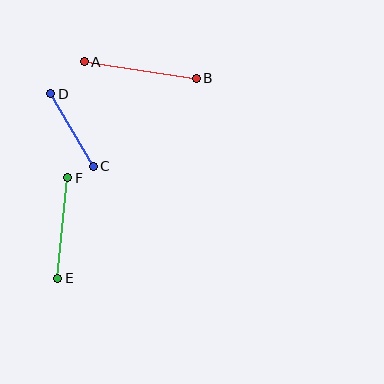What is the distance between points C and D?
The distance is approximately 84 pixels.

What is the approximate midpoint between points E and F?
The midpoint is at approximately (63, 228) pixels.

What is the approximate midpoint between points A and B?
The midpoint is at approximately (140, 70) pixels.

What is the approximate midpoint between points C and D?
The midpoint is at approximately (72, 130) pixels.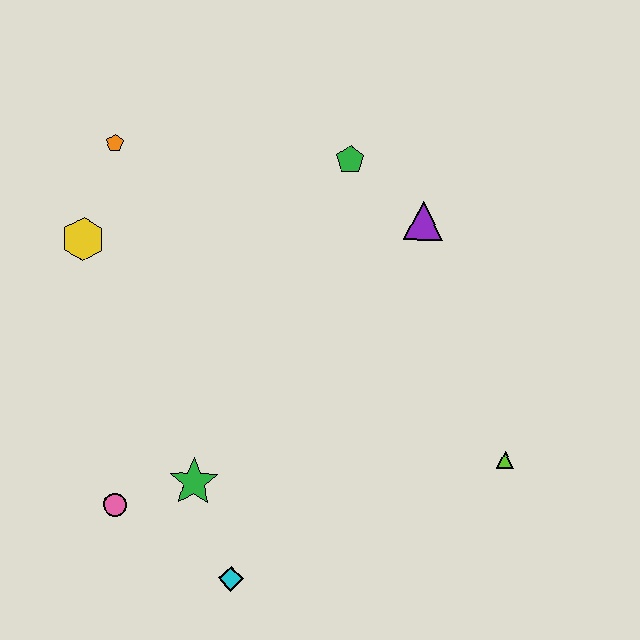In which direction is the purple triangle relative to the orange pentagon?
The purple triangle is to the right of the orange pentagon.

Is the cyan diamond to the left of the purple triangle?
Yes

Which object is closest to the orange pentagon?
The yellow hexagon is closest to the orange pentagon.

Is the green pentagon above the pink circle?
Yes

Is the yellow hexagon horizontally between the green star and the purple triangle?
No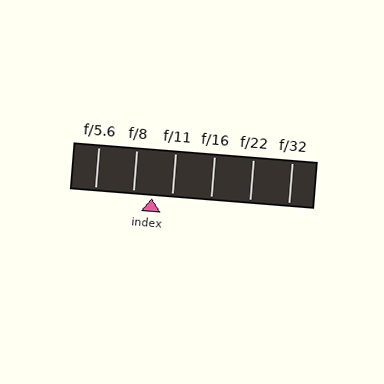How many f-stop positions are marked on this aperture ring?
There are 6 f-stop positions marked.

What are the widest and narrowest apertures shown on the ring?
The widest aperture shown is f/5.6 and the narrowest is f/32.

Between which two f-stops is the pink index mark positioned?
The index mark is between f/8 and f/11.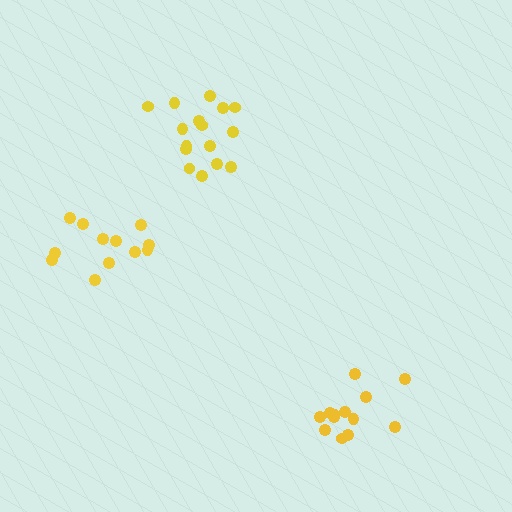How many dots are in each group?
Group 1: 12 dots, Group 2: 13 dots, Group 3: 16 dots (41 total).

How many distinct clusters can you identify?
There are 3 distinct clusters.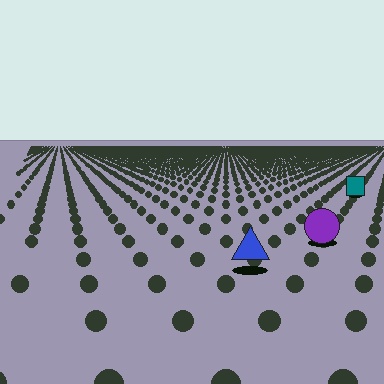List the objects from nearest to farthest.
From nearest to farthest: the blue triangle, the purple circle, the teal square.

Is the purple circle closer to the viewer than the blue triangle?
No. The blue triangle is closer — you can tell from the texture gradient: the ground texture is coarser near it.